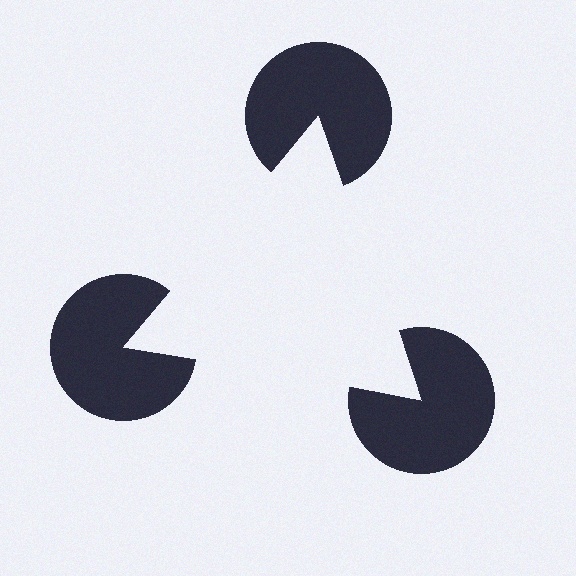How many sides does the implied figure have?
3 sides.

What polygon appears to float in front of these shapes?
An illusory triangle — its edges are inferred from the aligned wedge cuts in the pac-man discs, not physically drawn.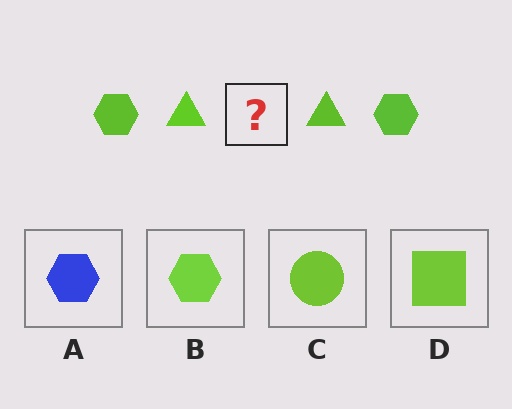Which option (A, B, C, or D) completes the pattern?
B.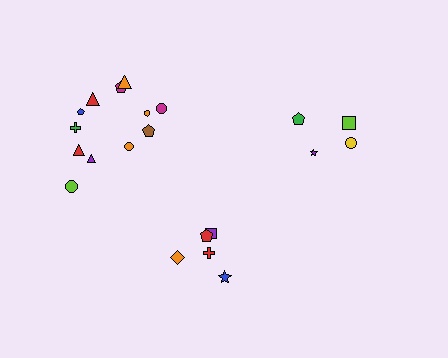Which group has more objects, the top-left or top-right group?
The top-left group.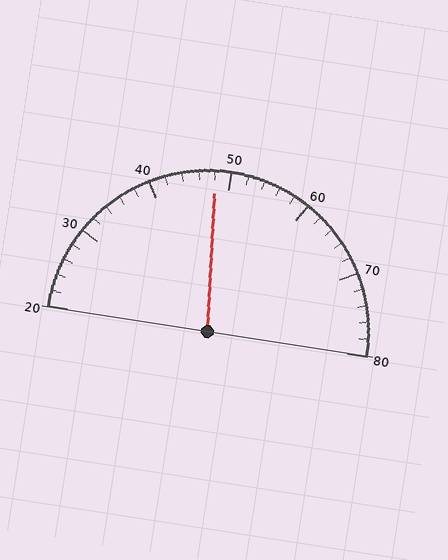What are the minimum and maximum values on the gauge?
The gauge ranges from 20 to 80.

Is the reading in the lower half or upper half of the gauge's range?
The reading is in the lower half of the range (20 to 80).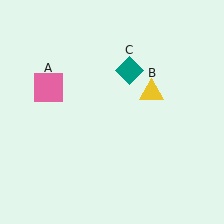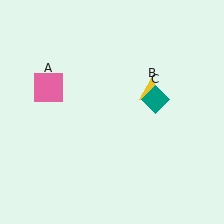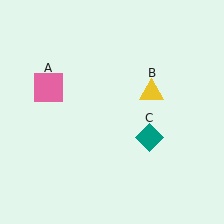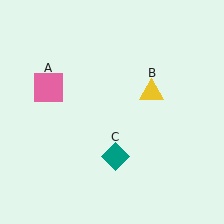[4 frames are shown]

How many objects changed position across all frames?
1 object changed position: teal diamond (object C).